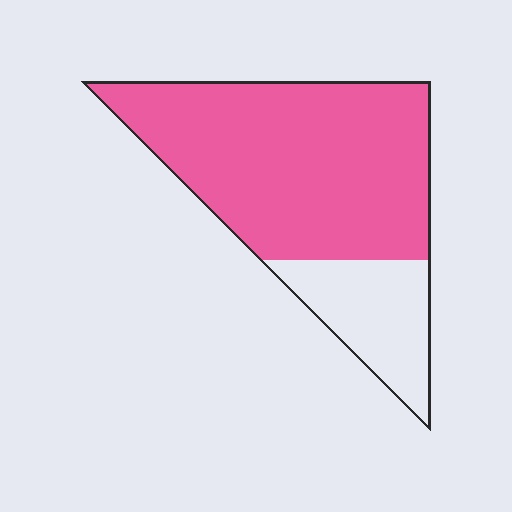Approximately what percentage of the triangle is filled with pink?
Approximately 75%.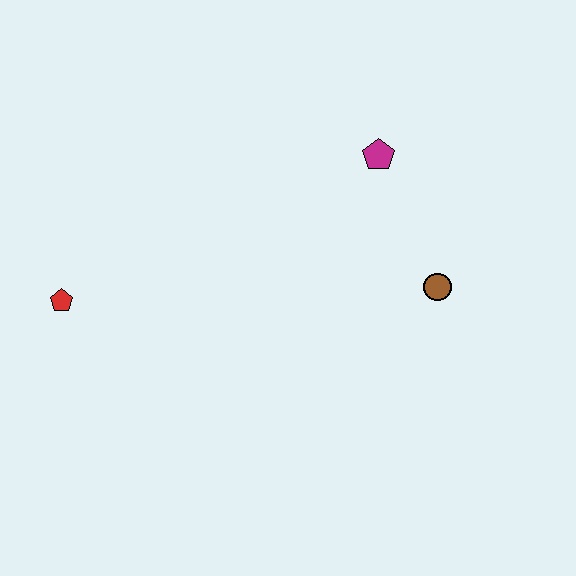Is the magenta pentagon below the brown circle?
No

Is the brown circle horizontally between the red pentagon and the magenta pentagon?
No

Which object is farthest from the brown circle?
The red pentagon is farthest from the brown circle.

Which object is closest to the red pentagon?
The magenta pentagon is closest to the red pentagon.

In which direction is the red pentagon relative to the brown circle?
The red pentagon is to the left of the brown circle.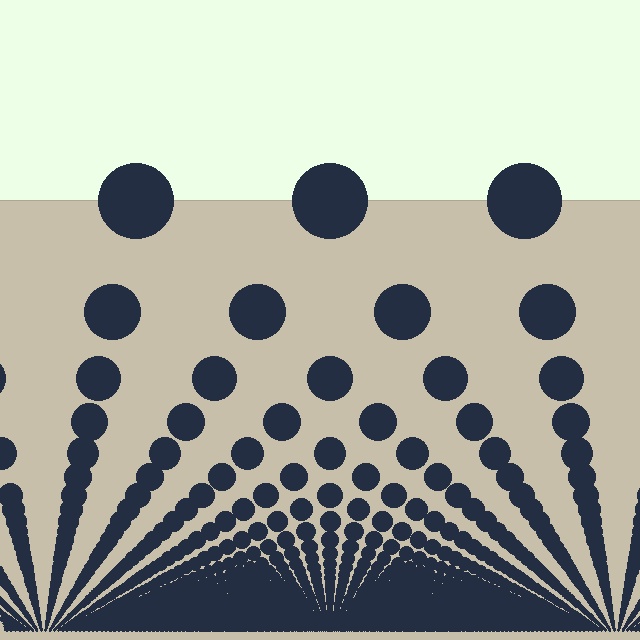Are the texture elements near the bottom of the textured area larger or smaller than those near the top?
Smaller. The gradient is inverted — elements near the bottom are smaller and denser.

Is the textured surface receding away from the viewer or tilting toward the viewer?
The surface appears to tilt toward the viewer. Texture elements get larger and sparser toward the top.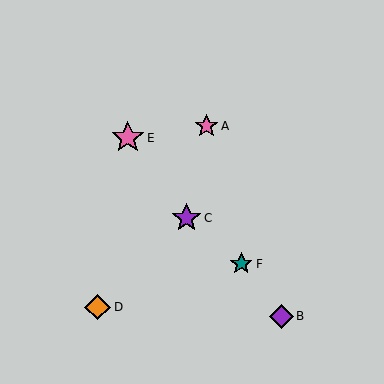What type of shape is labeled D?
Shape D is an orange diamond.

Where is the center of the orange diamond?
The center of the orange diamond is at (98, 307).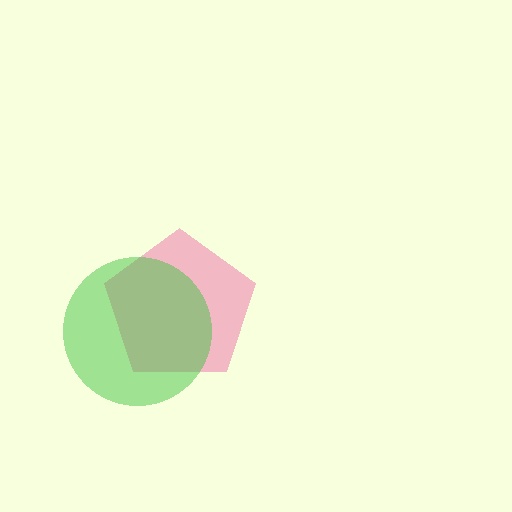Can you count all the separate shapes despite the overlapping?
Yes, there are 2 separate shapes.